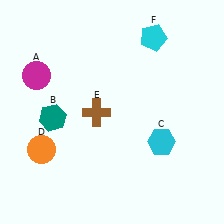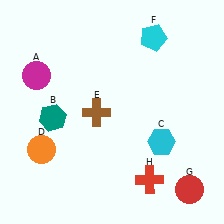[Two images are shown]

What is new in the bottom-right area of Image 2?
A red circle (G) was added in the bottom-right area of Image 2.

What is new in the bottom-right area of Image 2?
A red cross (H) was added in the bottom-right area of Image 2.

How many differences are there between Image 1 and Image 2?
There are 2 differences between the two images.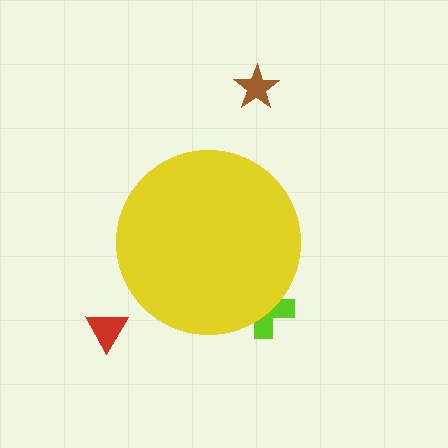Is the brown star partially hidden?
No, the brown star is fully visible.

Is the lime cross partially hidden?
Yes, the lime cross is partially hidden behind the yellow circle.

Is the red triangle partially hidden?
No, the red triangle is fully visible.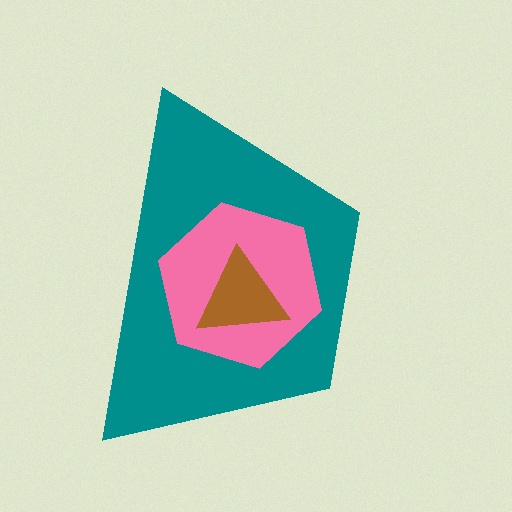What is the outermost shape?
The teal trapezoid.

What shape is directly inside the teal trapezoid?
The pink hexagon.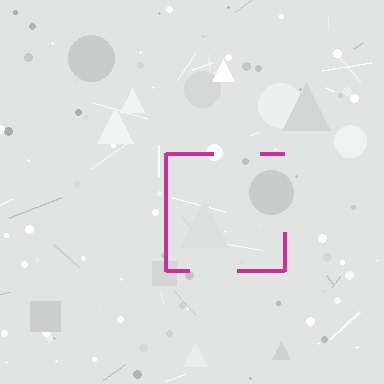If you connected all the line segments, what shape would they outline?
They would outline a square.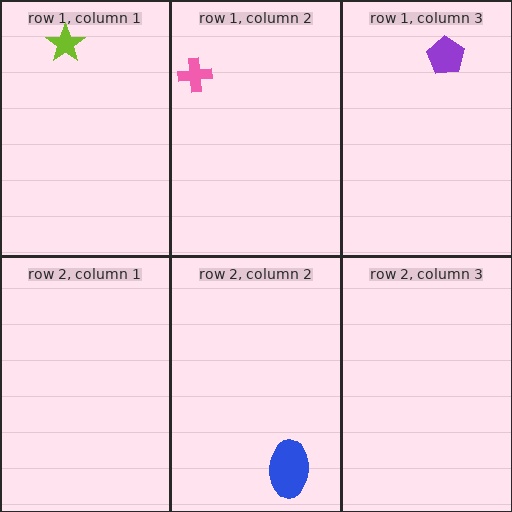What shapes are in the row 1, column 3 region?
The purple pentagon.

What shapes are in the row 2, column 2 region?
The blue ellipse.